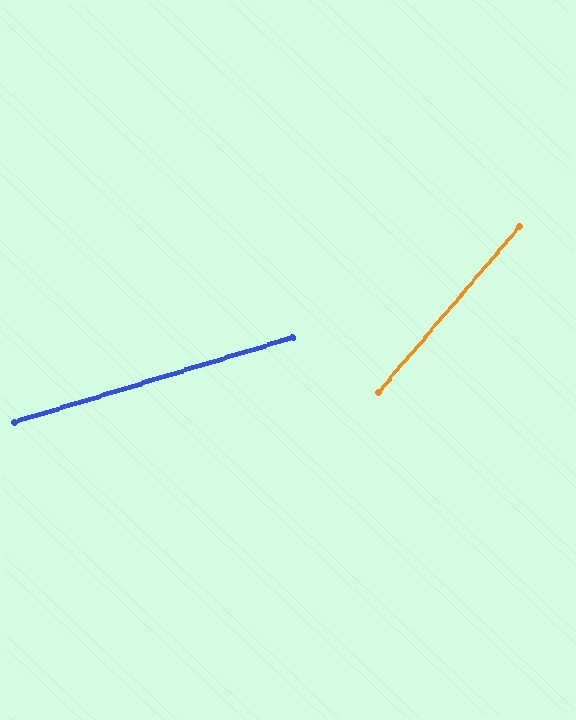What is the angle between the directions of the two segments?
Approximately 33 degrees.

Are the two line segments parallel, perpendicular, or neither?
Neither parallel nor perpendicular — they differ by about 33°.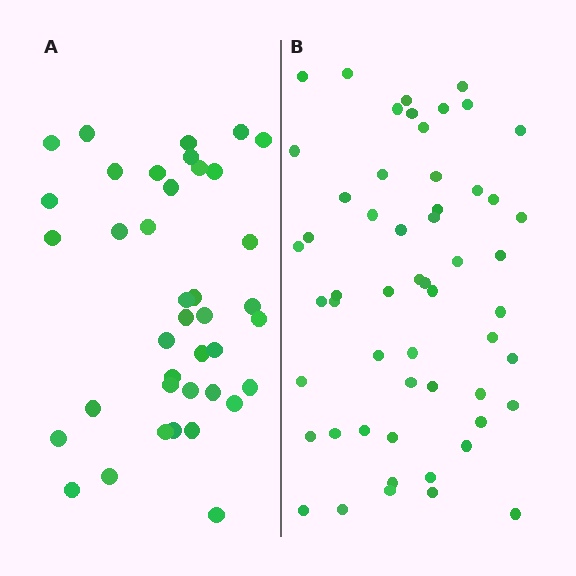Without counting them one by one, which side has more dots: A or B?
Region B (the right region) has more dots.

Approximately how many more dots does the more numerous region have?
Region B has approximately 15 more dots than region A.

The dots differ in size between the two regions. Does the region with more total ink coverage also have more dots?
No. Region A has more total ink coverage because its dots are larger, but region B actually contains more individual dots. Total area can be misleading — the number of items is what matters here.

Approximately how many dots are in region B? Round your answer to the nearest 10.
About 60 dots. (The exact count is 55, which rounds to 60.)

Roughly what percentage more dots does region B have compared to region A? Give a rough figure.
About 40% more.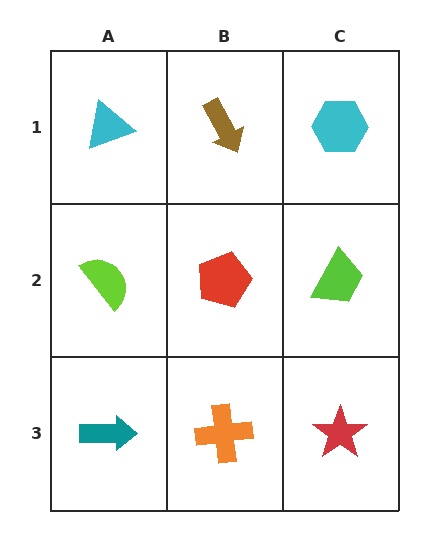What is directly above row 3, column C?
A lime trapezoid.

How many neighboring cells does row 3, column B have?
3.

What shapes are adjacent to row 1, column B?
A red pentagon (row 2, column B), a cyan triangle (row 1, column A), a cyan hexagon (row 1, column C).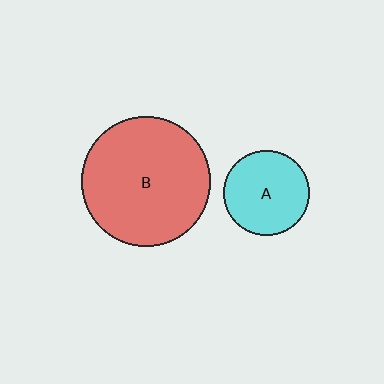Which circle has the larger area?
Circle B (red).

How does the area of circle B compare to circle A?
Approximately 2.3 times.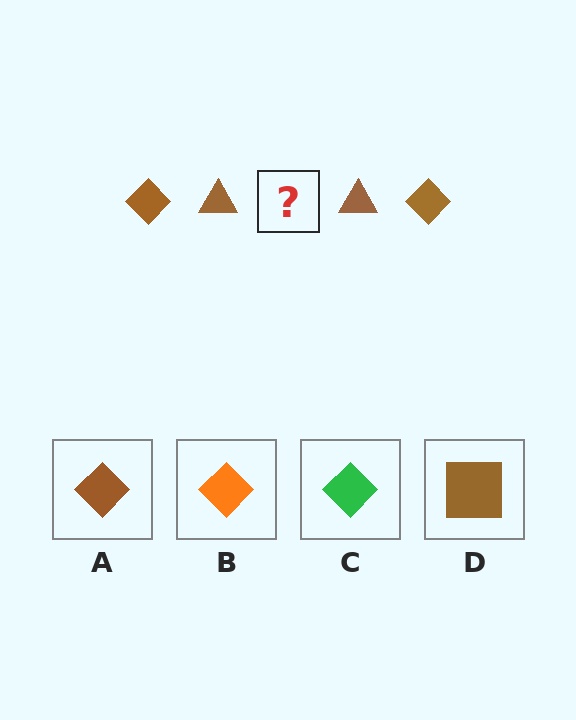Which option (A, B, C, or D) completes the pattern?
A.